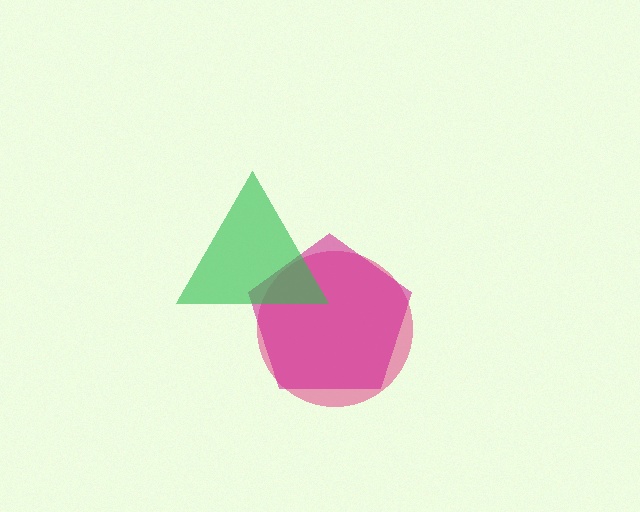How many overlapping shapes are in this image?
There are 3 overlapping shapes in the image.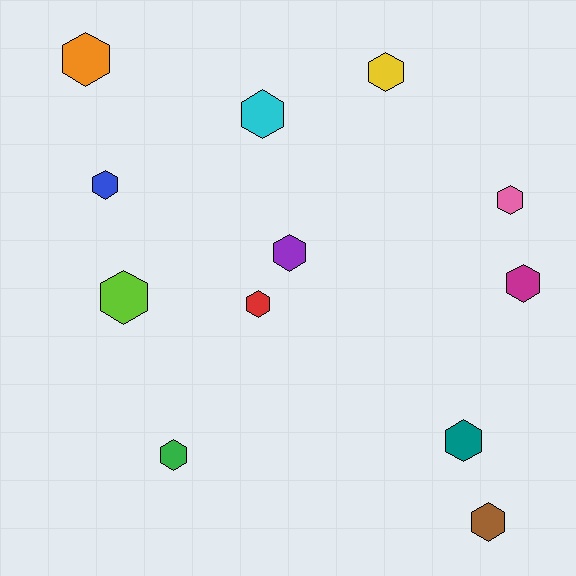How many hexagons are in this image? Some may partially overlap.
There are 12 hexagons.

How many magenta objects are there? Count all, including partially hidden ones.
There is 1 magenta object.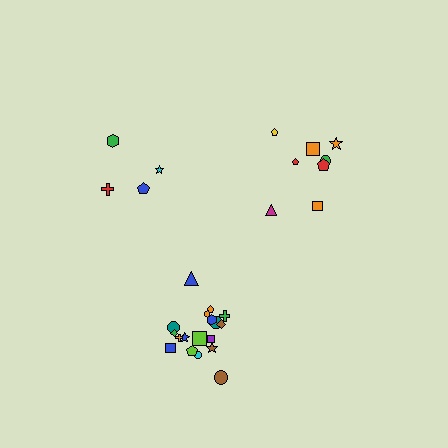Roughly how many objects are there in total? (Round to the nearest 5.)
Roughly 30 objects in total.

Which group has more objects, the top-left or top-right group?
The top-right group.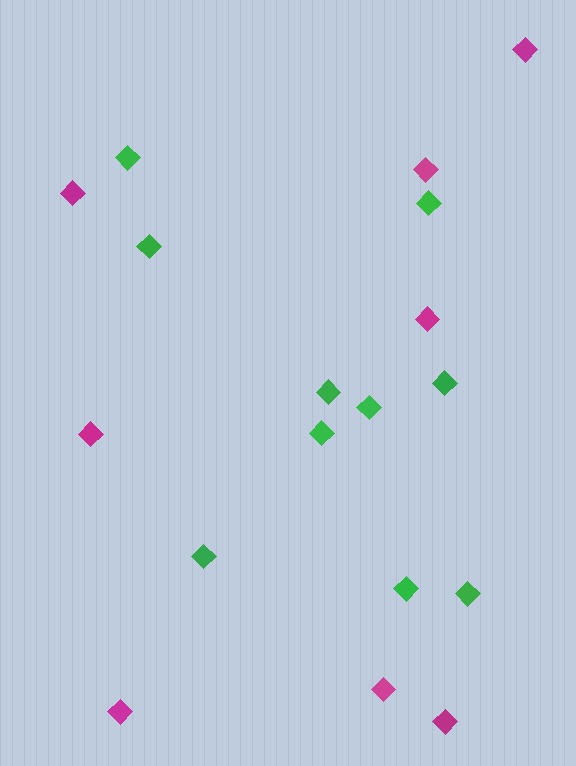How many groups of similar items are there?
There are 2 groups: one group of green diamonds (10) and one group of magenta diamonds (8).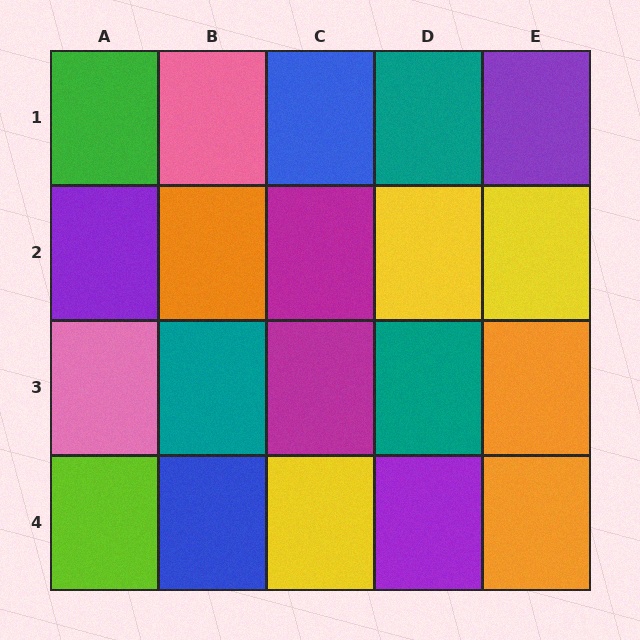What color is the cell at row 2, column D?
Yellow.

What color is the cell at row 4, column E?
Orange.